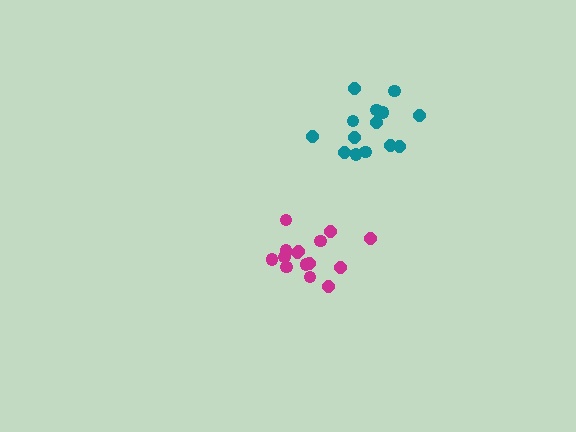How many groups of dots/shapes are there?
There are 2 groups.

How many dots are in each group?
Group 1: 14 dots, Group 2: 15 dots (29 total).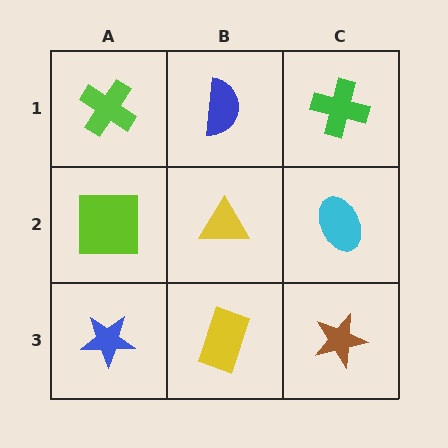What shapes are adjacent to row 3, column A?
A lime square (row 2, column A), a yellow rectangle (row 3, column B).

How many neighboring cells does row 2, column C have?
3.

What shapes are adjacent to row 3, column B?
A yellow triangle (row 2, column B), a blue star (row 3, column A), a brown star (row 3, column C).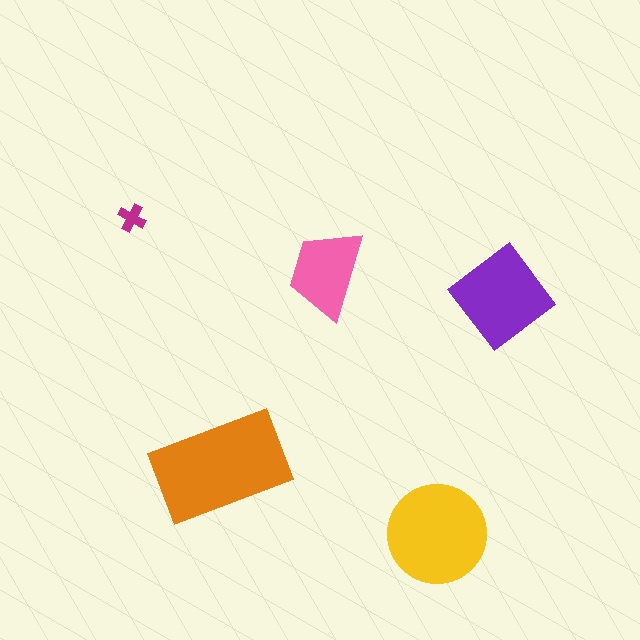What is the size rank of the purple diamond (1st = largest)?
3rd.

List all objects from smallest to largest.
The magenta cross, the pink trapezoid, the purple diamond, the yellow circle, the orange rectangle.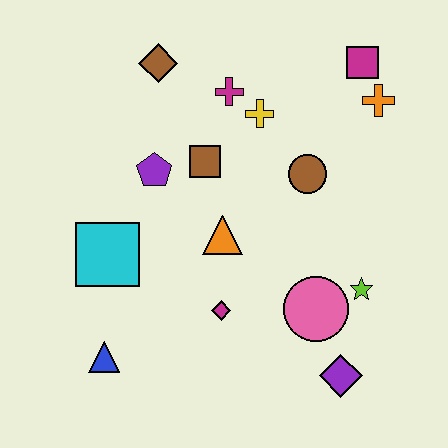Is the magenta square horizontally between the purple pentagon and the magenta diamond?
No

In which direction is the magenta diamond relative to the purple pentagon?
The magenta diamond is below the purple pentagon.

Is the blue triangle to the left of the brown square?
Yes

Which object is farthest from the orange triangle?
The magenta square is farthest from the orange triangle.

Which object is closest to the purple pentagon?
The brown square is closest to the purple pentagon.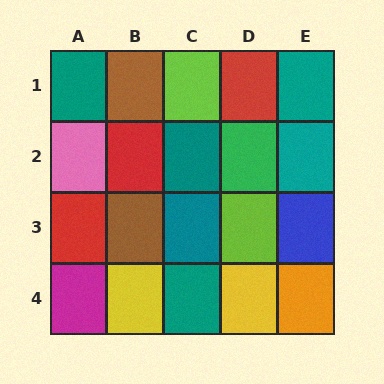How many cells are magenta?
1 cell is magenta.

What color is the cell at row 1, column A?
Teal.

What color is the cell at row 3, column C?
Teal.